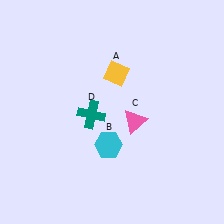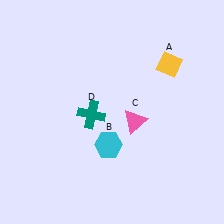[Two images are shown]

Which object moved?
The yellow diamond (A) moved right.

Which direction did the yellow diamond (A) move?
The yellow diamond (A) moved right.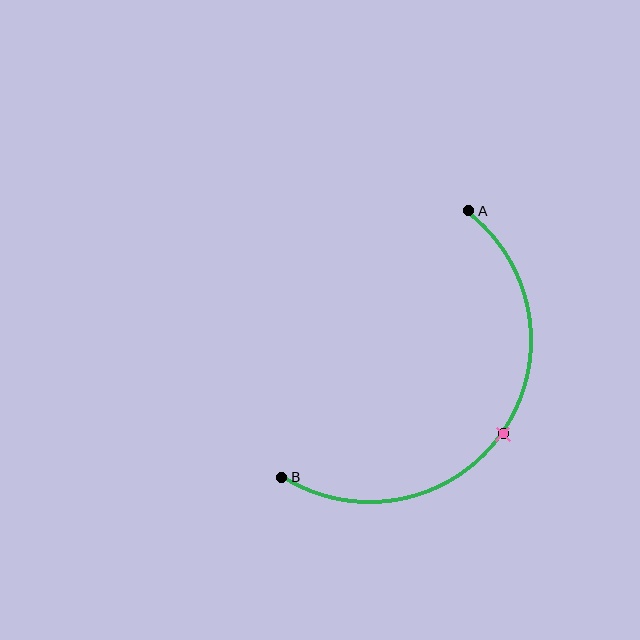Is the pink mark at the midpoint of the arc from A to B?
Yes. The pink mark lies on the arc at equal arc-length from both A and B — it is the arc midpoint.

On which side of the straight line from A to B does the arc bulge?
The arc bulges below and to the right of the straight line connecting A and B.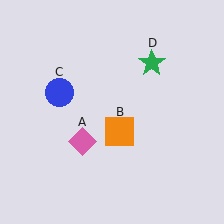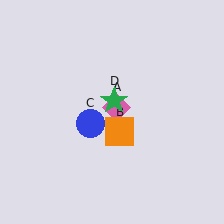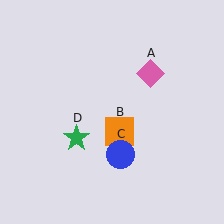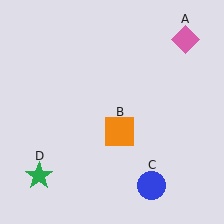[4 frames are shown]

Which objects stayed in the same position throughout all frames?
Orange square (object B) remained stationary.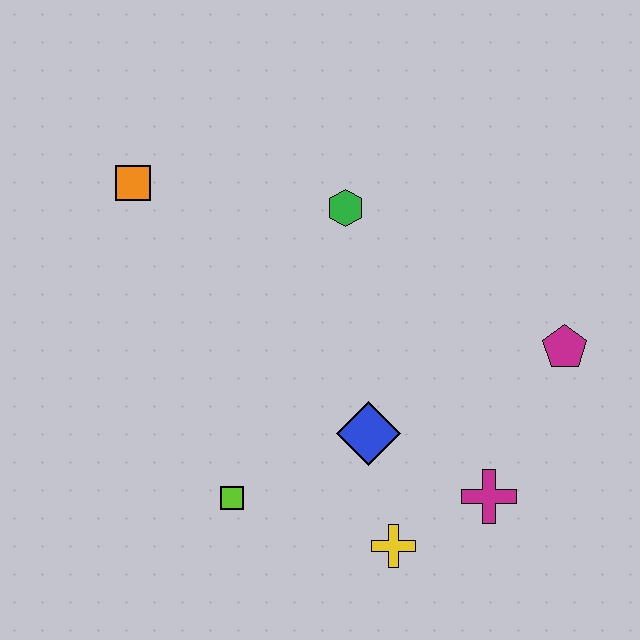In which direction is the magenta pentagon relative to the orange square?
The magenta pentagon is to the right of the orange square.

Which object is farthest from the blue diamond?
The orange square is farthest from the blue diamond.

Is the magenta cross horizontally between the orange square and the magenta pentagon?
Yes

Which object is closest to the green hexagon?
The orange square is closest to the green hexagon.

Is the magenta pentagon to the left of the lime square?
No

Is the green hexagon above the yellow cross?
Yes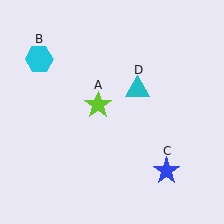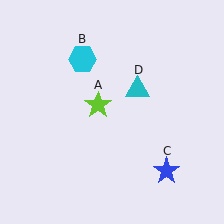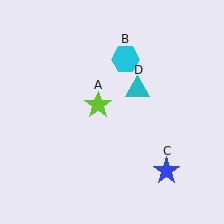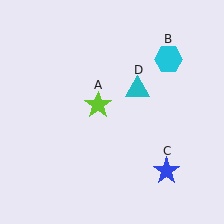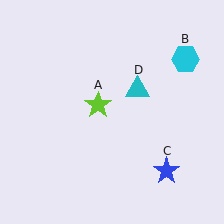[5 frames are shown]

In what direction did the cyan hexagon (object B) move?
The cyan hexagon (object B) moved right.